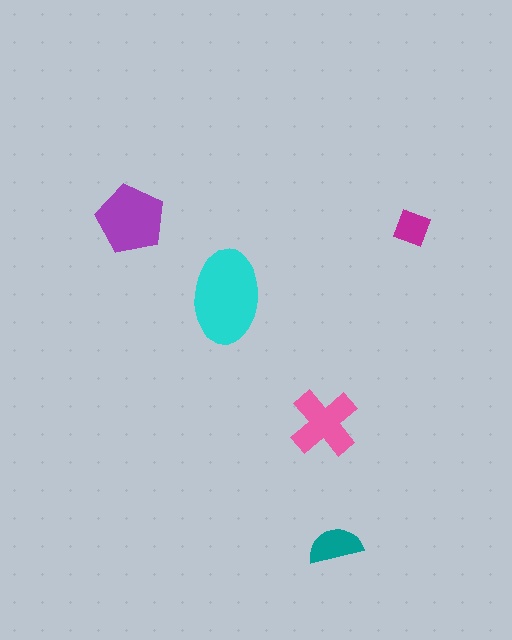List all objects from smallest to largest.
The magenta diamond, the teal semicircle, the pink cross, the purple pentagon, the cyan ellipse.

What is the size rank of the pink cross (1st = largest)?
3rd.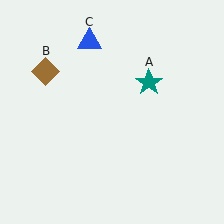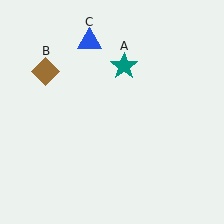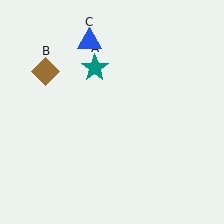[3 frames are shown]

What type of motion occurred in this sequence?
The teal star (object A) rotated counterclockwise around the center of the scene.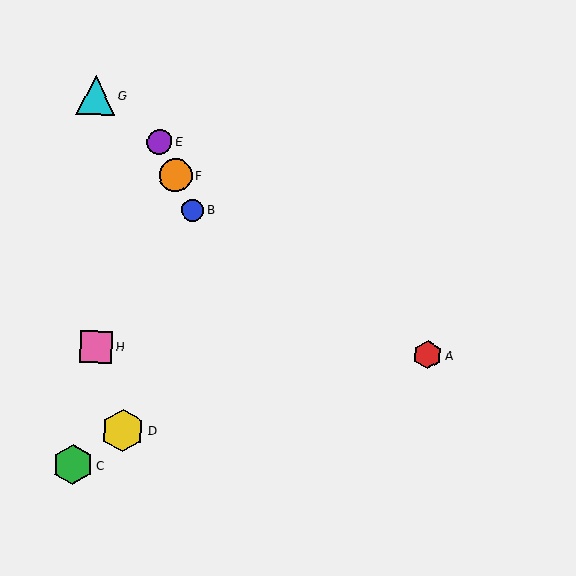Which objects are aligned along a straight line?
Objects B, E, F are aligned along a straight line.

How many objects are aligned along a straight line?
3 objects (B, E, F) are aligned along a straight line.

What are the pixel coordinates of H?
Object H is at (96, 347).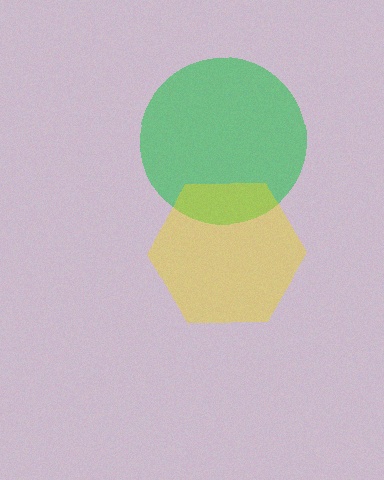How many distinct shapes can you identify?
There are 2 distinct shapes: a green circle, a yellow hexagon.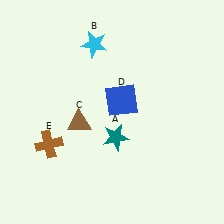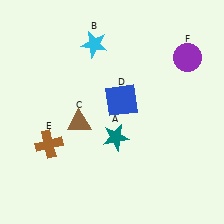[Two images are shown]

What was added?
A purple circle (F) was added in Image 2.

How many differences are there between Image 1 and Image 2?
There is 1 difference between the two images.